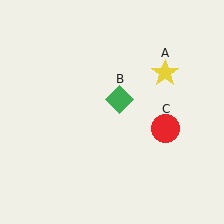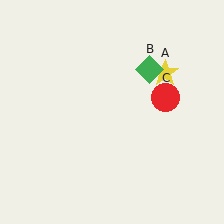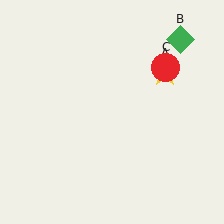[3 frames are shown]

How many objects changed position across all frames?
2 objects changed position: green diamond (object B), red circle (object C).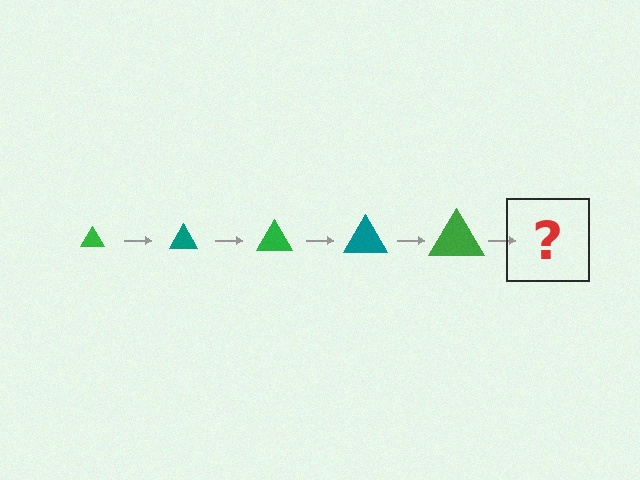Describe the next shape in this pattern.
It should be a teal triangle, larger than the previous one.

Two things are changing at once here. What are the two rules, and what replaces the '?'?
The two rules are that the triangle grows larger each step and the color cycles through green and teal. The '?' should be a teal triangle, larger than the previous one.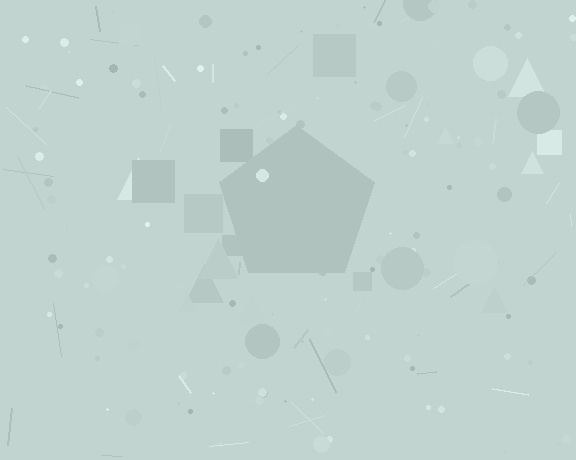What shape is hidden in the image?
A pentagon is hidden in the image.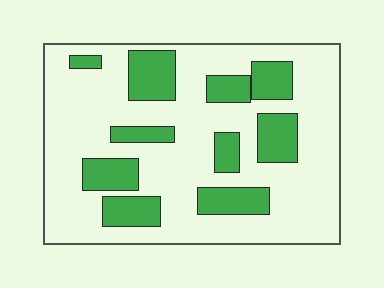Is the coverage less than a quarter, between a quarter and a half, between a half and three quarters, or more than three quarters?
Between a quarter and a half.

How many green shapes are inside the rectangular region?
10.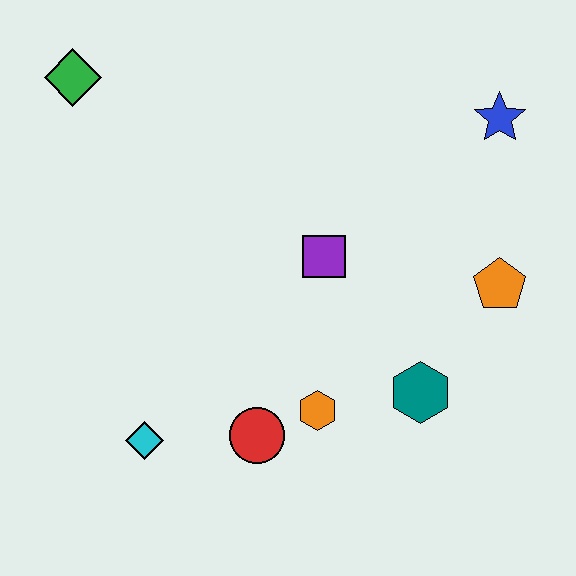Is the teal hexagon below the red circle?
No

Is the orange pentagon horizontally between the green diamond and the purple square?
No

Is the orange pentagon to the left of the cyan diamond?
No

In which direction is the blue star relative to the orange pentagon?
The blue star is above the orange pentagon.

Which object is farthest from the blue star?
The cyan diamond is farthest from the blue star.